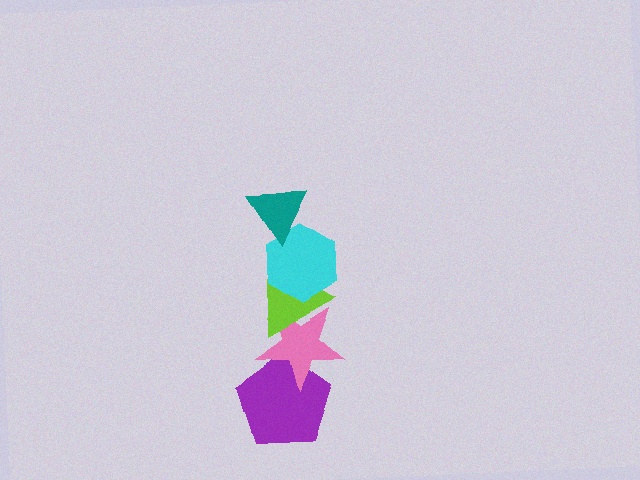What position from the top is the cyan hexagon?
The cyan hexagon is 2nd from the top.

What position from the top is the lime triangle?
The lime triangle is 3rd from the top.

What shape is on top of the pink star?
The lime triangle is on top of the pink star.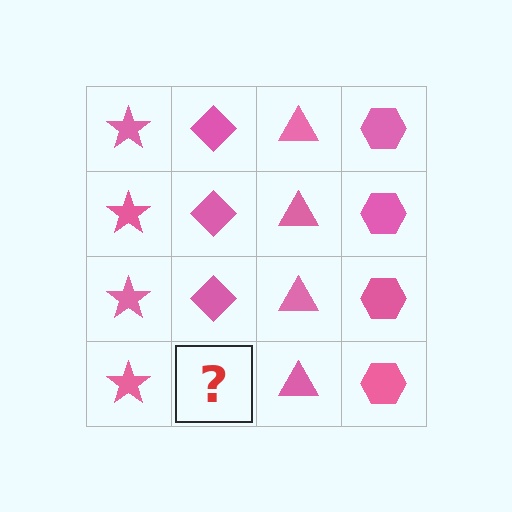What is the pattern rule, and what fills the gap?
The rule is that each column has a consistent shape. The gap should be filled with a pink diamond.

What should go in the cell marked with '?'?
The missing cell should contain a pink diamond.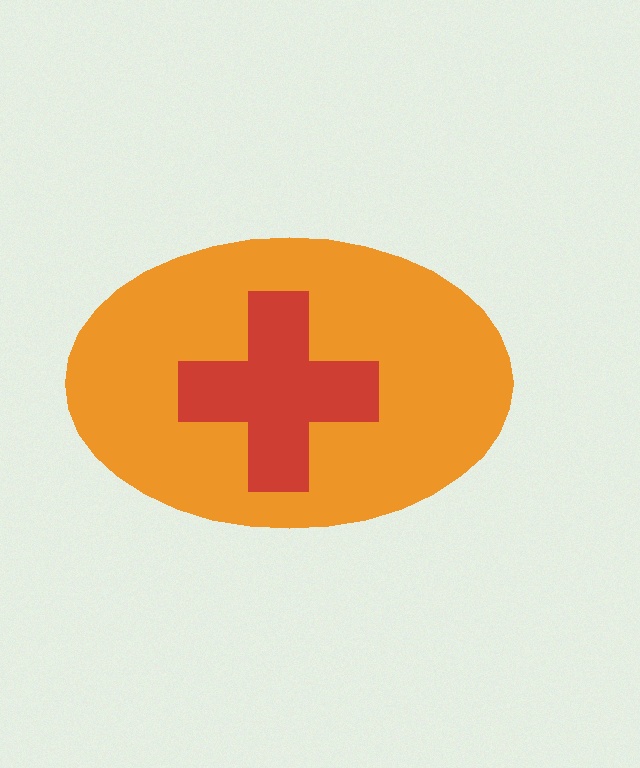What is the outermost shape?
The orange ellipse.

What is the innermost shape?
The red cross.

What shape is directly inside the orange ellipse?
The red cross.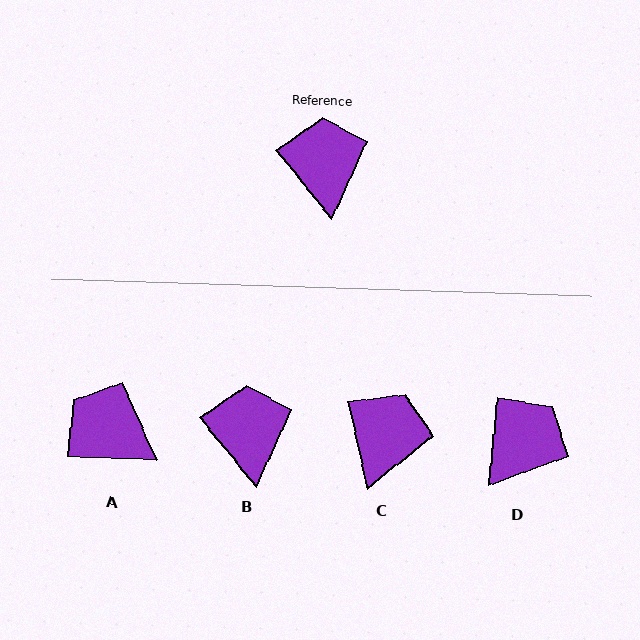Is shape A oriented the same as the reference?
No, it is off by about 48 degrees.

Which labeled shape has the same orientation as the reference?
B.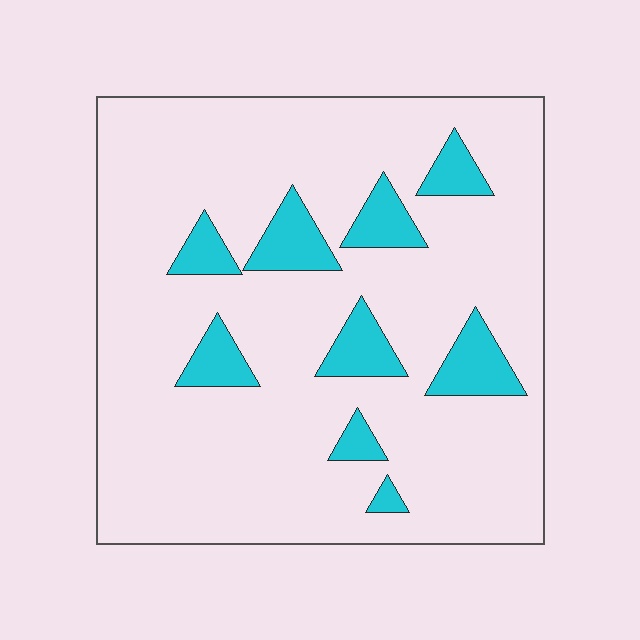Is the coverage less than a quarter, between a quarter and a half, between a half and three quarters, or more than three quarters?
Less than a quarter.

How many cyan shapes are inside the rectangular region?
9.